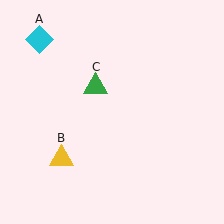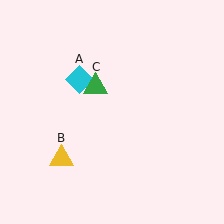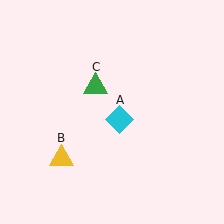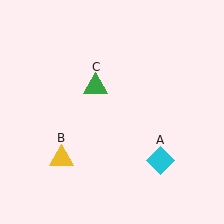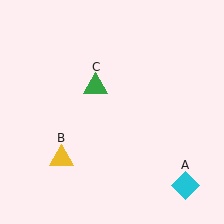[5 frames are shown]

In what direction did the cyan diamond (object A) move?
The cyan diamond (object A) moved down and to the right.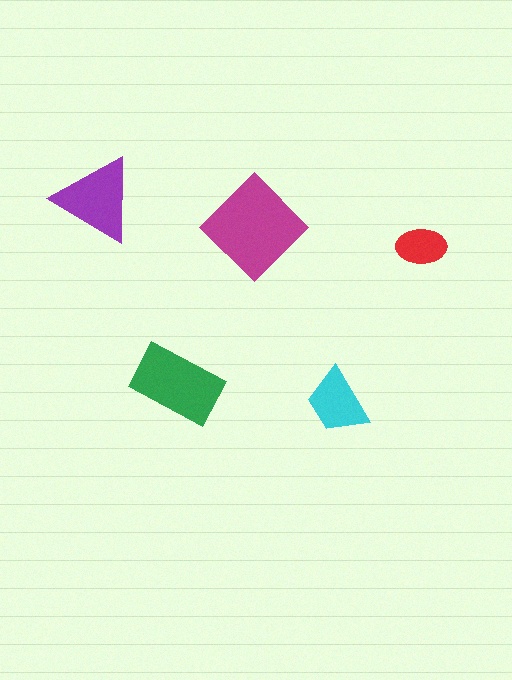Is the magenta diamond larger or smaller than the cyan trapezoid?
Larger.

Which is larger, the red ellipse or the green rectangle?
The green rectangle.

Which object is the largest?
The magenta diamond.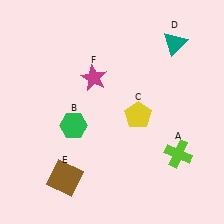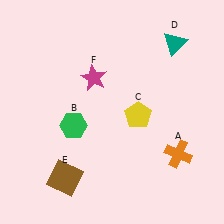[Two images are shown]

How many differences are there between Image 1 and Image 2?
There is 1 difference between the two images.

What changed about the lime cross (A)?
In Image 1, A is lime. In Image 2, it changed to orange.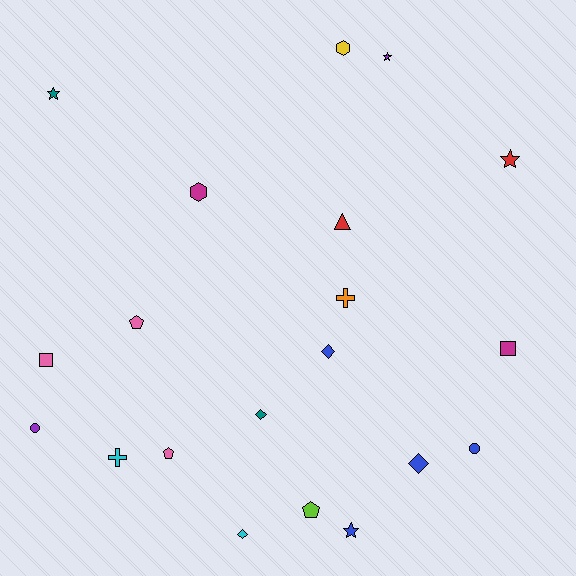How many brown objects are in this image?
There are no brown objects.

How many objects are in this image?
There are 20 objects.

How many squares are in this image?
There are 2 squares.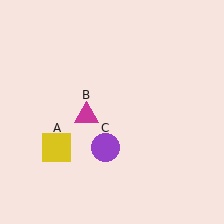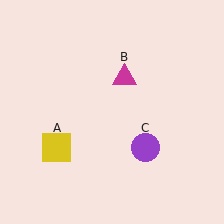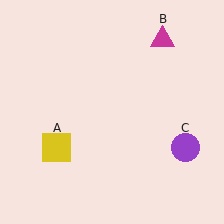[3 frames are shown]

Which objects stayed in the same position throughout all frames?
Yellow square (object A) remained stationary.